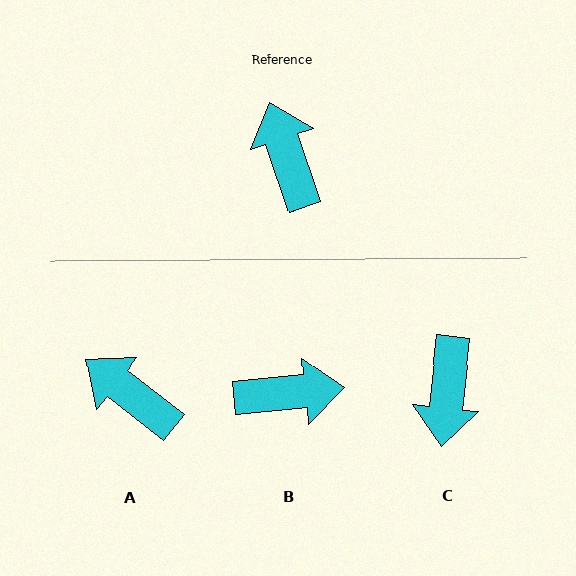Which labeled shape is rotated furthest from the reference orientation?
C, about 155 degrees away.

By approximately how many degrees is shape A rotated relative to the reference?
Approximately 34 degrees counter-clockwise.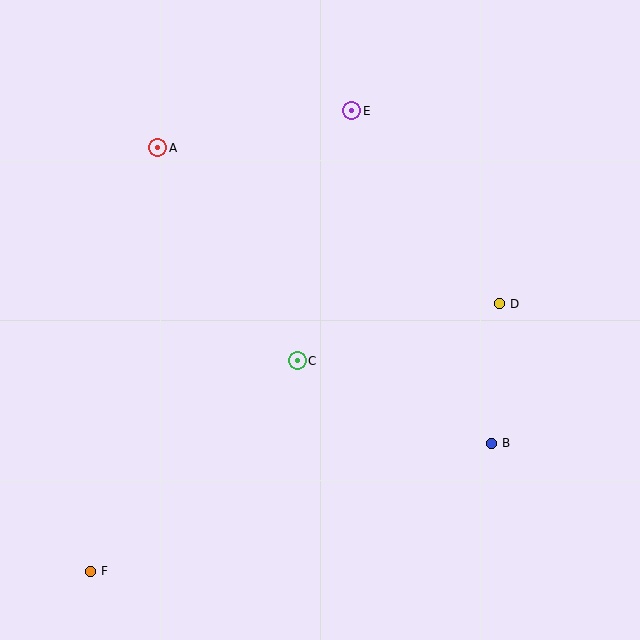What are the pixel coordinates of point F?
Point F is at (90, 571).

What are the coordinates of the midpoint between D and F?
The midpoint between D and F is at (295, 437).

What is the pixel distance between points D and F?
The distance between D and F is 489 pixels.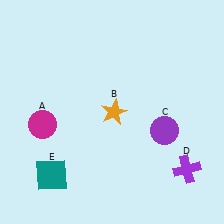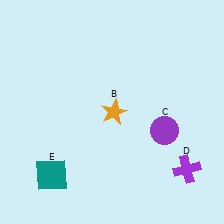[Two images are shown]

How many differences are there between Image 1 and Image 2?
There is 1 difference between the two images.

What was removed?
The magenta circle (A) was removed in Image 2.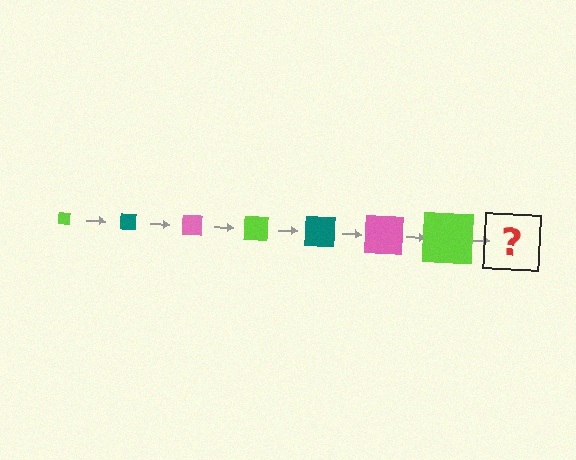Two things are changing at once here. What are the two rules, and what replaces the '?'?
The two rules are that the square grows larger each step and the color cycles through lime, teal, and pink. The '?' should be a teal square, larger than the previous one.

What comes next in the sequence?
The next element should be a teal square, larger than the previous one.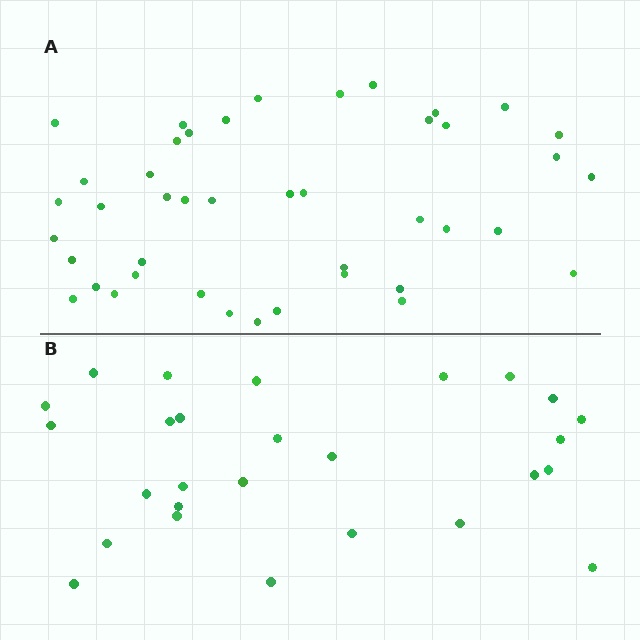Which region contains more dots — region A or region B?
Region A (the top region) has more dots.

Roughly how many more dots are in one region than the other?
Region A has approximately 15 more dots than region B.